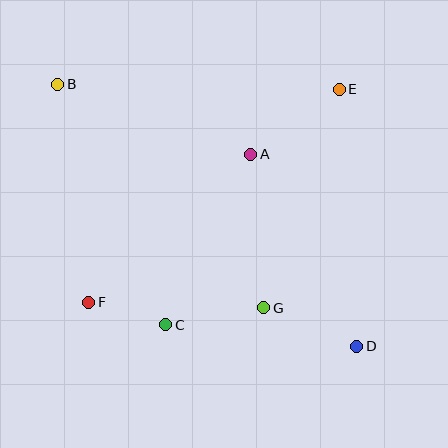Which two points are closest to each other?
Points C and F are closest to each other.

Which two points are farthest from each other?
Points B and D are farthest from each other.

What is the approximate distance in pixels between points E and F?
The distance between E and F is approximately 329 pixels.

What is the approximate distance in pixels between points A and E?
The distance between A and E is approximately 110 pixels.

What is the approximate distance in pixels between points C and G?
The distance between C and G is approximately 99 pixels.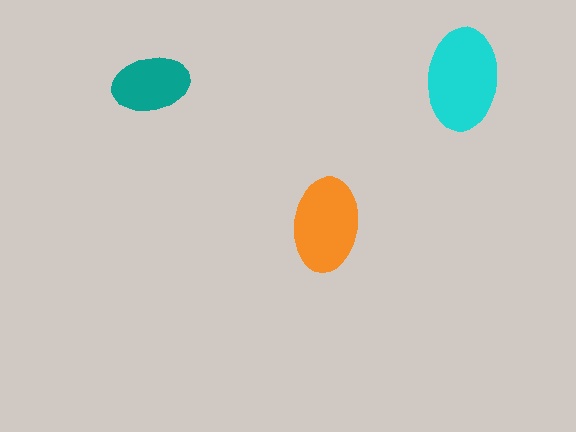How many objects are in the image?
There are 3 objects in the image.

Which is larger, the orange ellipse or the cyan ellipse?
The cyan one.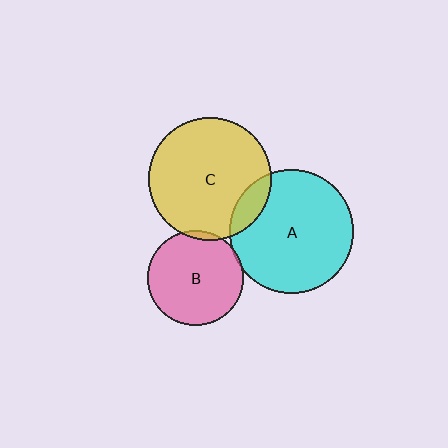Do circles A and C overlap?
Yes.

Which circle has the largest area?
Circle A (cyan).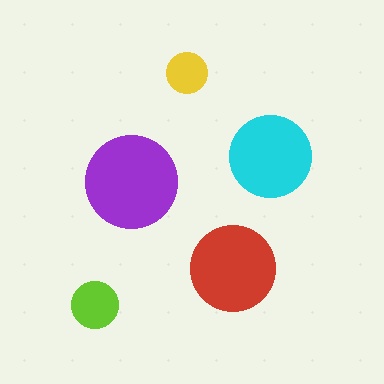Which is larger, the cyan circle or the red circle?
The red one.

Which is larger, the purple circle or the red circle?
The purple one.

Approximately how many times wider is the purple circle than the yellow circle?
About 2.5 times wider.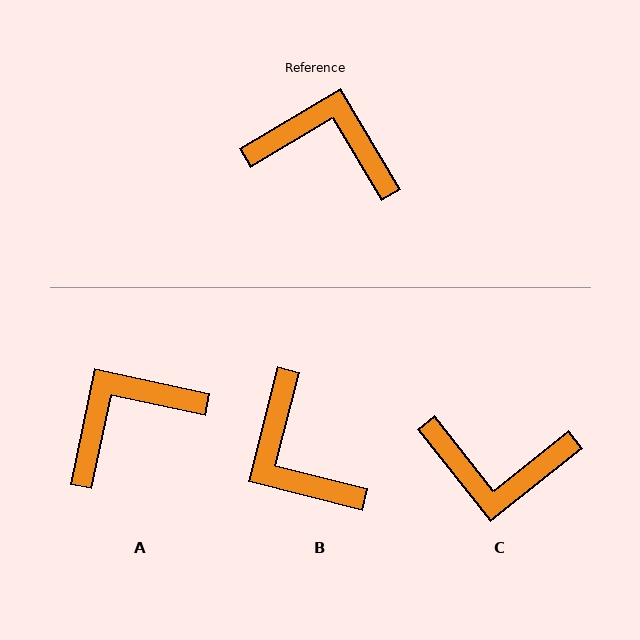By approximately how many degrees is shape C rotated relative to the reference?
Approximately 172 degrees clockwise.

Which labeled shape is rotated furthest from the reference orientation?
C, about 172 degrees away.